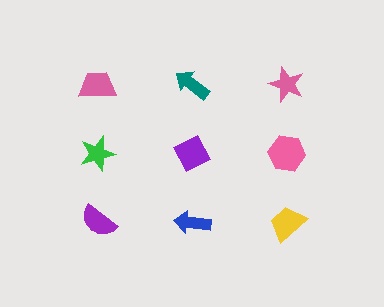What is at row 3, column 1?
A purple semicircle.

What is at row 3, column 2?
A blue arrow.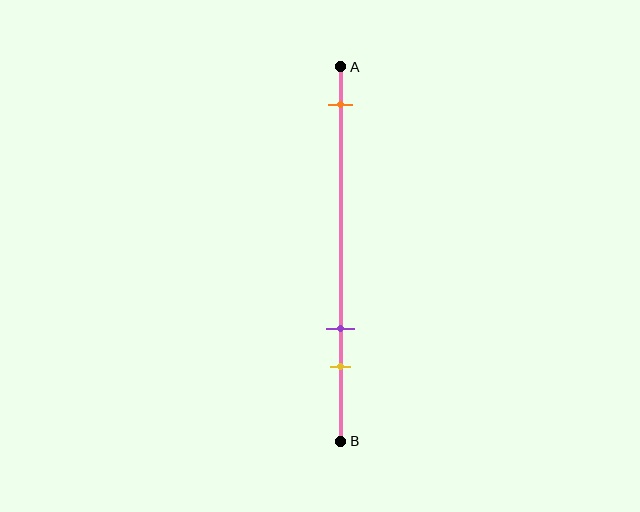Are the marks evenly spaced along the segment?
No, the marks are not evenly spaced.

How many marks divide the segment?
There are 3 marks dividing the segment.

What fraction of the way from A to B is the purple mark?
The purple mark is approximately 70% (0.7) of the way from A to B.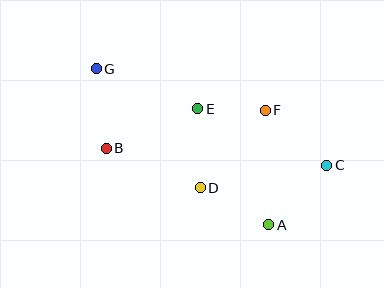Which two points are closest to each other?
Points E and F are closest to each other.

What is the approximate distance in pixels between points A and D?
The distance between A and D is approximately 78 pixels.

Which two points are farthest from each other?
Points C and G are farthest from each other.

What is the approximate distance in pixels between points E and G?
The distance between E and G is approximately 109 pixels.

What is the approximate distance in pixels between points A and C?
The distance between A and C is approximately 83 pixels.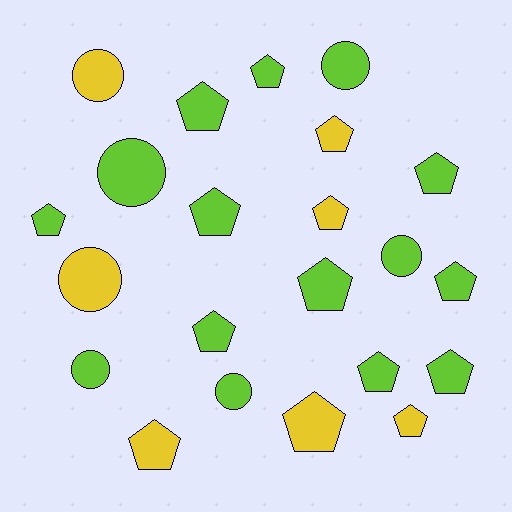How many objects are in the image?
There are 22 objects.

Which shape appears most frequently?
Pentagon, with 15 objects.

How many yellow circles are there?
There are 2 yellow circles.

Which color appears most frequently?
Lime, with 15 objects.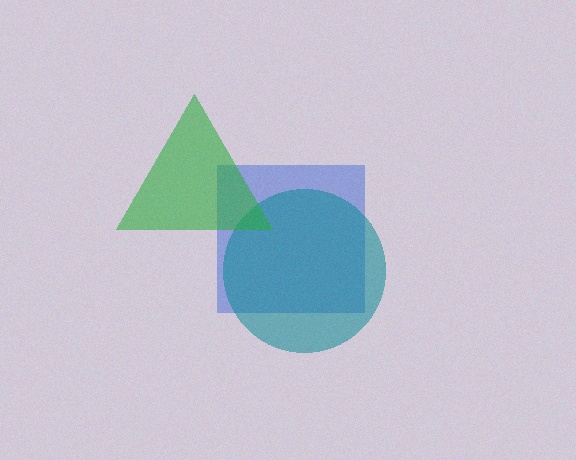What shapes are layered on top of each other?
The layered shapes are: a blue square, a teal circle, a green triangle.